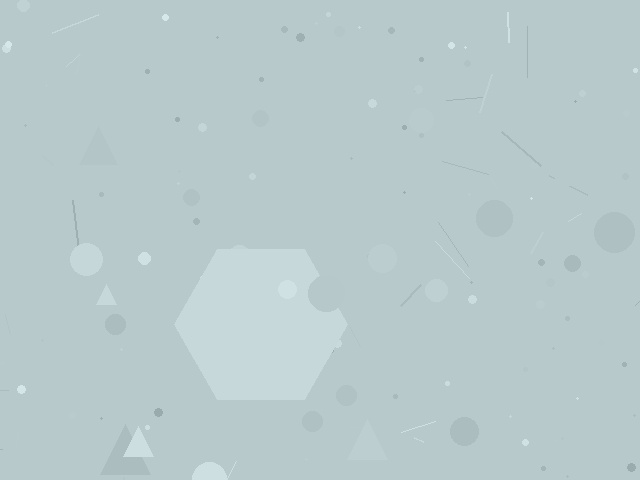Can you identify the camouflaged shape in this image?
The camouflaged shape is a hexagon.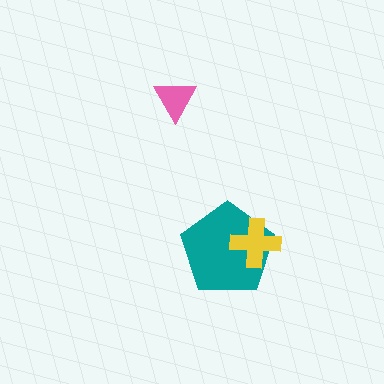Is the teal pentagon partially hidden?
Yes, it is partially covered by another shape.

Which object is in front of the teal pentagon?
The yellow cross is in front of the teal pentagon.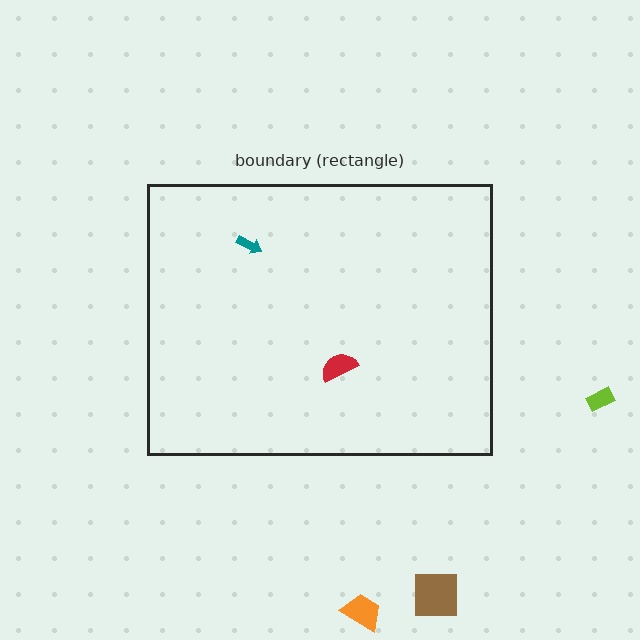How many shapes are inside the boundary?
2 inside, 3 outside.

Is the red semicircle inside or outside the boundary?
Inside.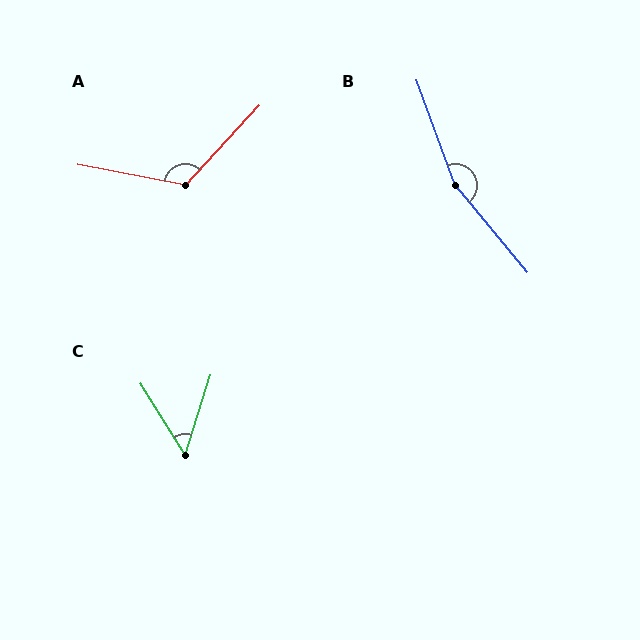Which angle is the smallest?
C, at approximately 49 degrees.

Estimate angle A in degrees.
Approximately 122 degrees.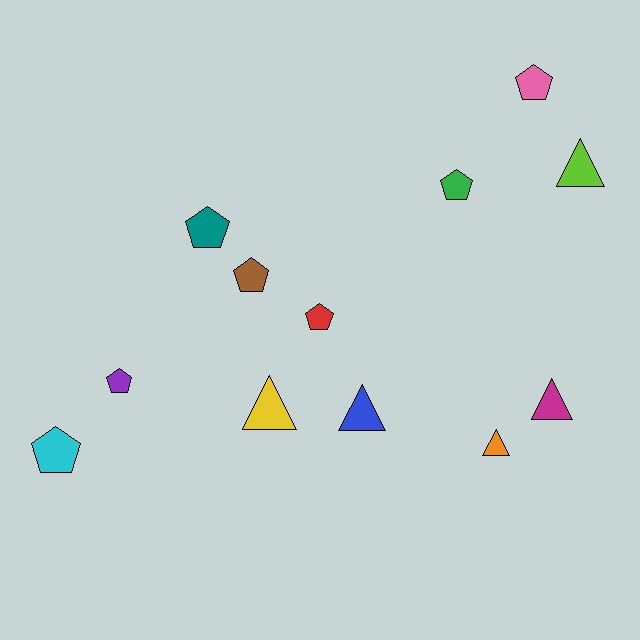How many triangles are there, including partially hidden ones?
There are 5 triangles.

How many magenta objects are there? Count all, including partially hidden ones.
There is 1 magenta object.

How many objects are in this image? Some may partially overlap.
There are 12 objects.